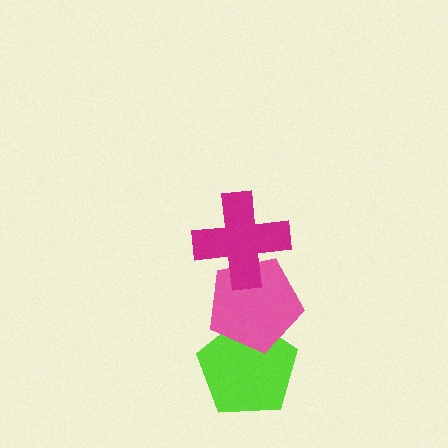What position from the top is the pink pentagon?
The pink pentagon is 2nd from the top.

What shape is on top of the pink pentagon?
The magenta cross is on top of the pink pentagon.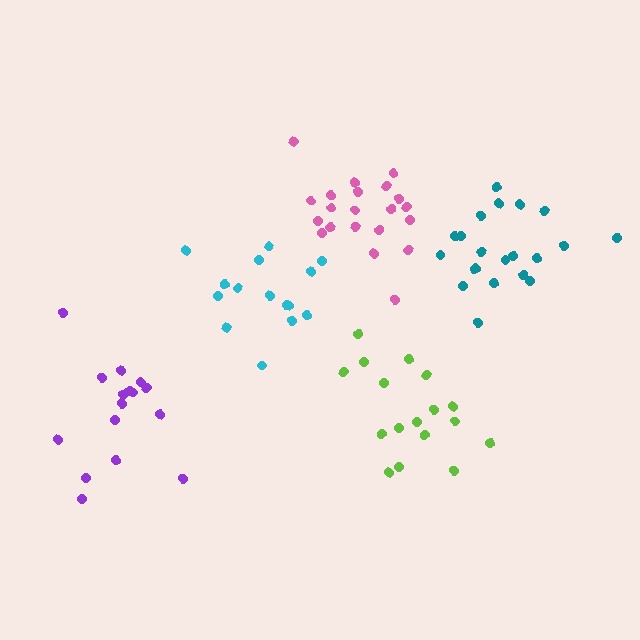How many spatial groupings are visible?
There are 5 spatial groupings.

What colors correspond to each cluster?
The clusters are colored: teal, cyan, purple, pink, lime.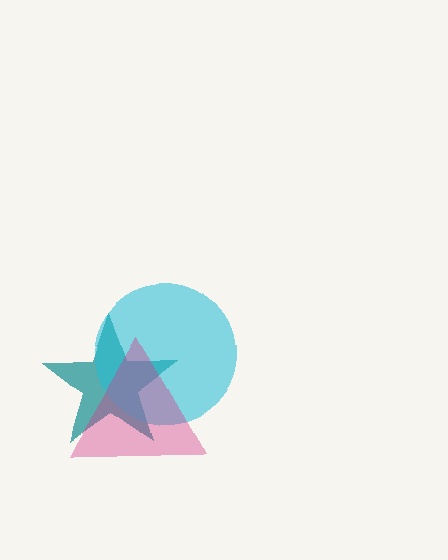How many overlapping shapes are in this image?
There are 3 overlapping shapes in the image.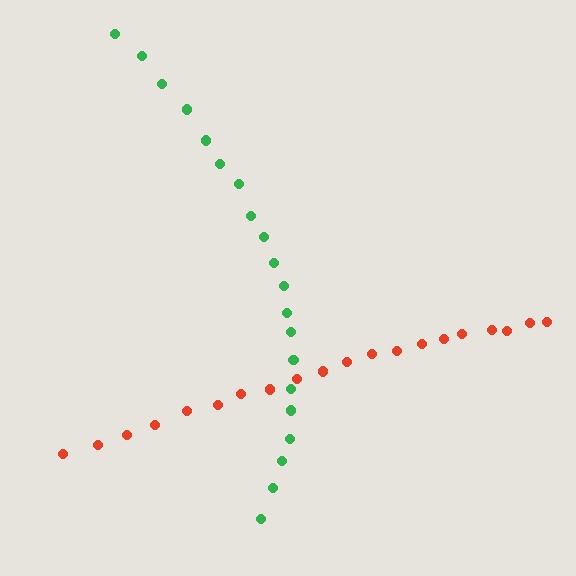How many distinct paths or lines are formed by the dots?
There are 2 distinct paths.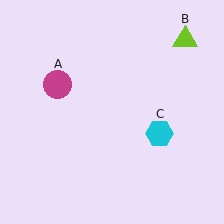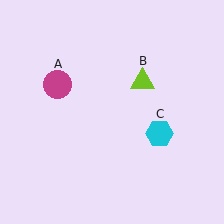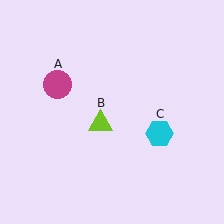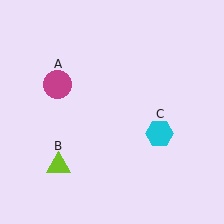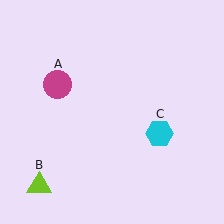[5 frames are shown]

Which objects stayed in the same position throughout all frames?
Magenta circle (object A) and cyan hexagon (object C) remained stationary.